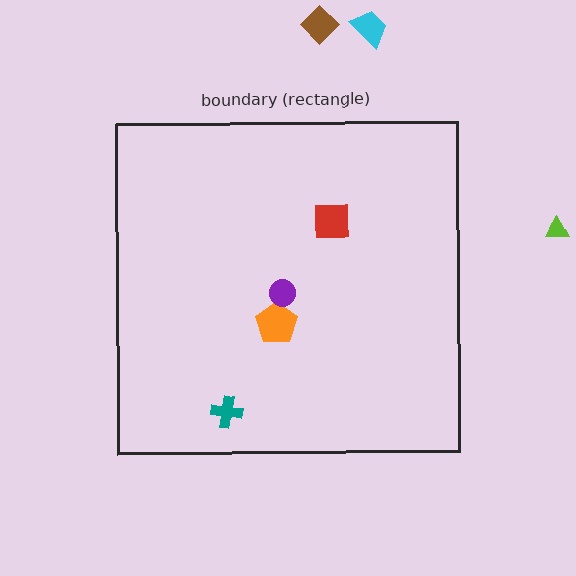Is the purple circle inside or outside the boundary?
Inside.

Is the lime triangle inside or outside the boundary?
Outside.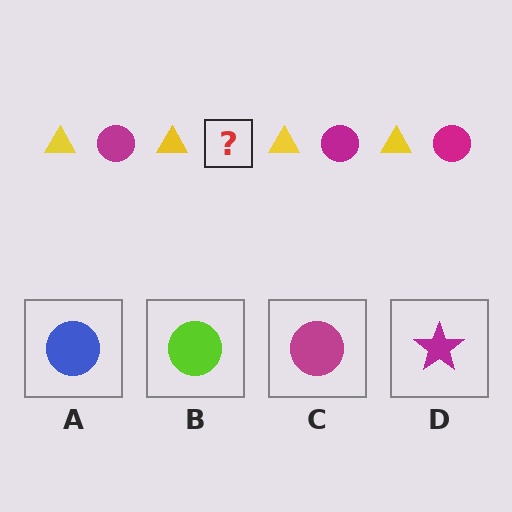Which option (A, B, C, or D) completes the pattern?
C.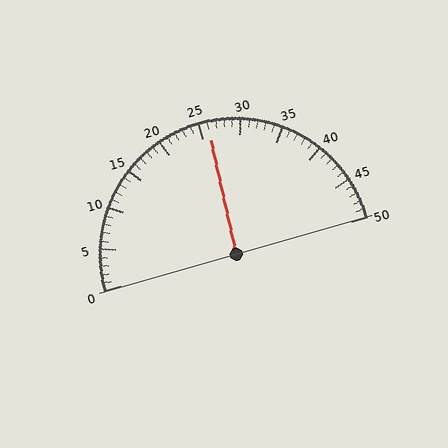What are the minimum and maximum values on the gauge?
The gauge ranges from 0 to 50.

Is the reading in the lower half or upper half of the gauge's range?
The reading is in the upper half of the range (0 to 50).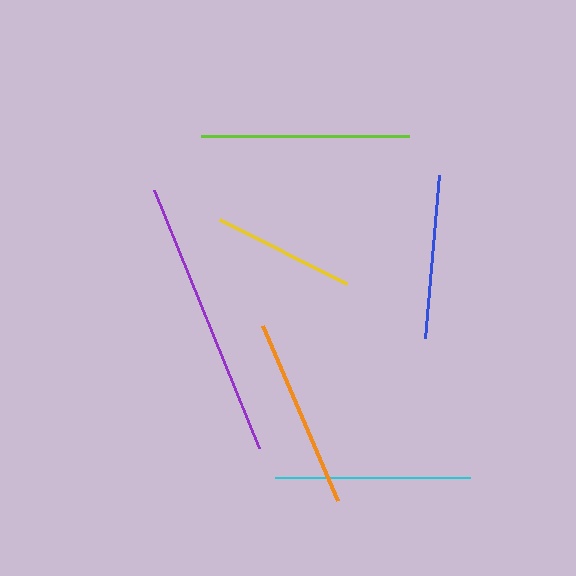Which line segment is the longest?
The purple line is the longest at approximately 279 pixels.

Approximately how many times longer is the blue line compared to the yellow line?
The blue line is approximately 1.2 times the length of the yellow line.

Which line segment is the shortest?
The yellow line is the shortest at approximately 142 pixels.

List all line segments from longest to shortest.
From longest to shortest: purple, lime, cyan, orange, blue, yellow.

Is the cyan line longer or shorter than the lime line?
The lime line is longer than the cyan line.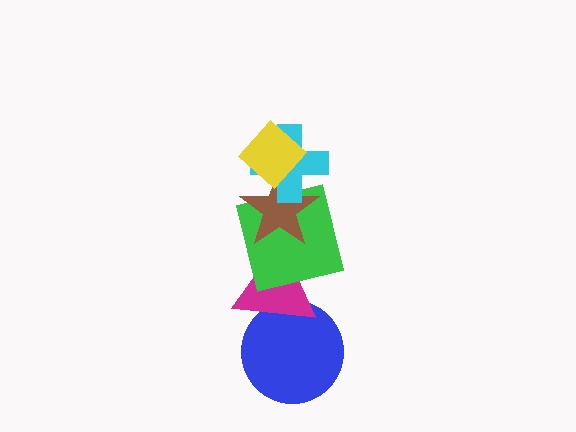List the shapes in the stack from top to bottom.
From top to bottom: the yellow diamond, the cyan cross, the brown star, the green square, the magenta triangle, the blue circle.